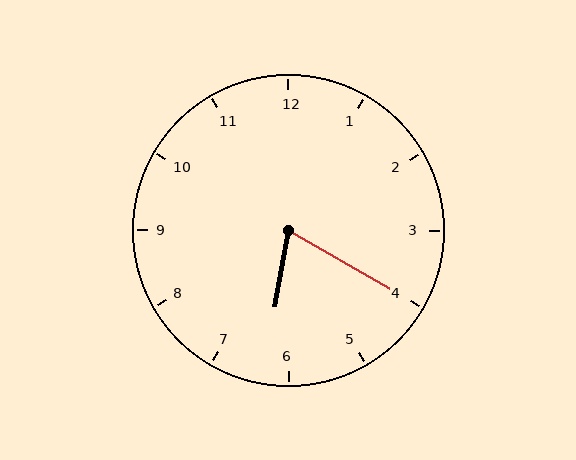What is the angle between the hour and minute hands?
Approximately 70 degrees.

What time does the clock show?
6:20.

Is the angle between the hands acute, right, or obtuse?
It is acute.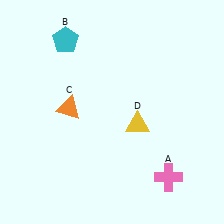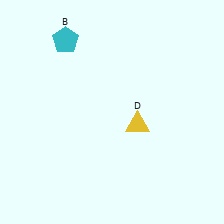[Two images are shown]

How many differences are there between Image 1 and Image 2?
There are 2 differences between the two images.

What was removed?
The orange triangle (C), the pink cross (A) were removed in Image 2.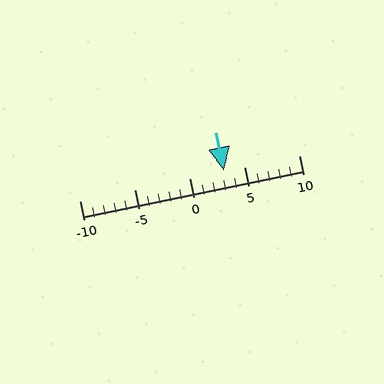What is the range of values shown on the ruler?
The ruler shows values from -10 to 10.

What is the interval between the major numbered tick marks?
The major tick marks are spaced 5 units apart.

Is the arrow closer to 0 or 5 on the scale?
The arrow is closer to 5.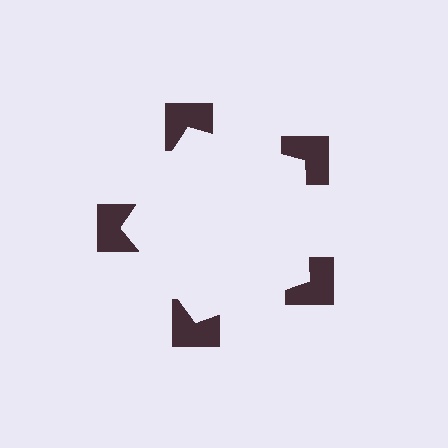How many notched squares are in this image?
There are 5 — one at each vertex of the illusory pentagon.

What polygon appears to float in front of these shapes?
An illusory pentagon — its edges are inferred from the aligned wedge cuts in the notched squares, not physically drawn.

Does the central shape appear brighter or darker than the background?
It typically appears slightly brighter than the background, even though no actual brightness change is drawn.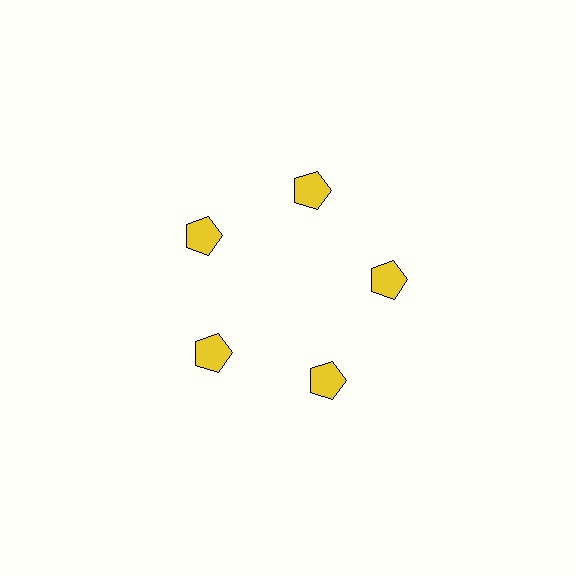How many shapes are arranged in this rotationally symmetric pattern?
There are 5 shapes, arranged in 5 groups of 1.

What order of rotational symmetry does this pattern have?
This pattern has 5-fold rotational symmetry.